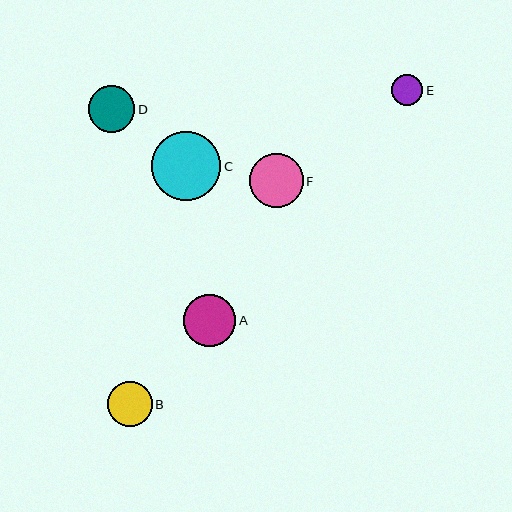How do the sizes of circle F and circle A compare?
Circle F and circle A are approximately the same size.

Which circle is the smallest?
Circle E is the smallest with a size of approximately 31 pixels.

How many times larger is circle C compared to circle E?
Circle C is approximately 2.3 times the size of circle E.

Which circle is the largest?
Circle C is the largest with a size of approximately 69 pixels.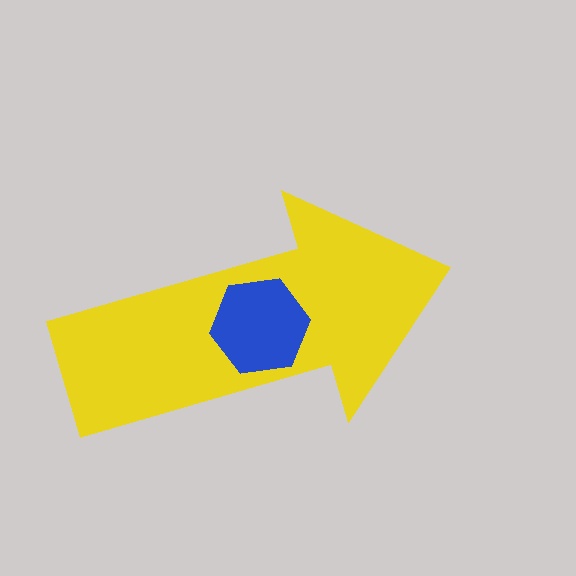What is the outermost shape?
The yellow arrow.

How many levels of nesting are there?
2.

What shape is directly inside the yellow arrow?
The blue hexagon.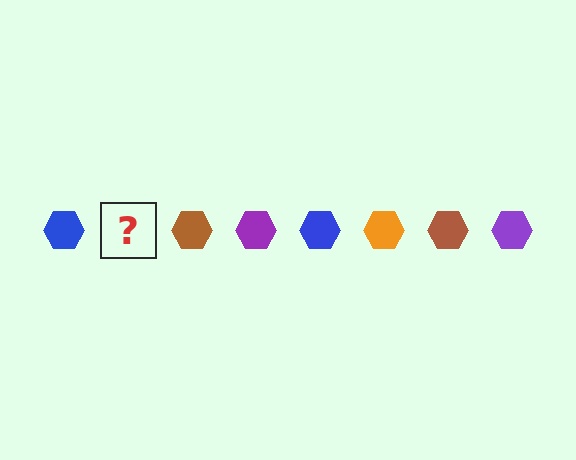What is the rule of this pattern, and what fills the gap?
The rule is that the pattern cycles through blue, orange, brown, purple hexagons. The gap should be filled with an orange hexagon.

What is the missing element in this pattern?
The missing element is an orange hexagon.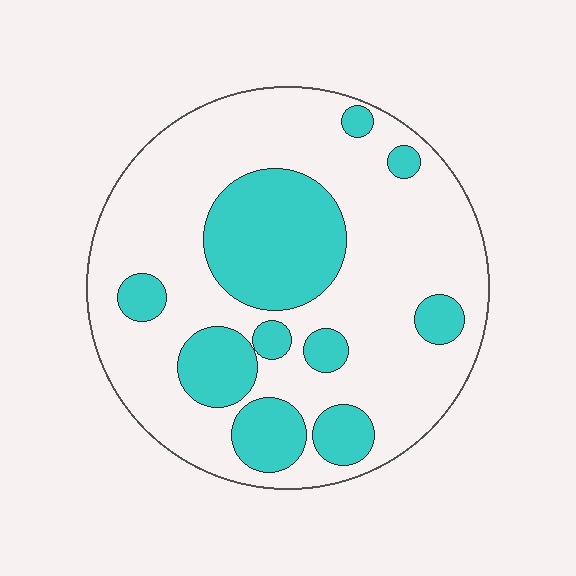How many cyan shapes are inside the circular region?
10.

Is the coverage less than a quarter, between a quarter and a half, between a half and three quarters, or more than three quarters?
Between a quarter and a half.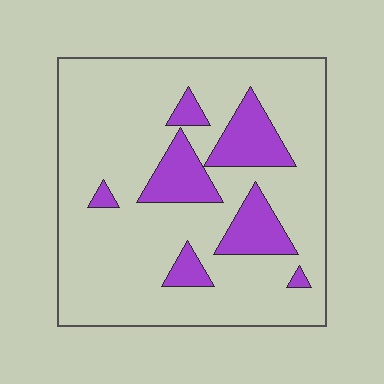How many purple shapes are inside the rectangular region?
7.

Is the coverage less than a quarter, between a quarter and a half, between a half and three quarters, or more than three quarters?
Less than a quarter.